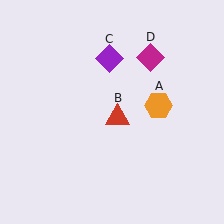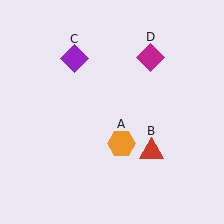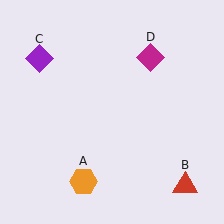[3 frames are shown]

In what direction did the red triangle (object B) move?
The red triangle (object B) moved down and to the right.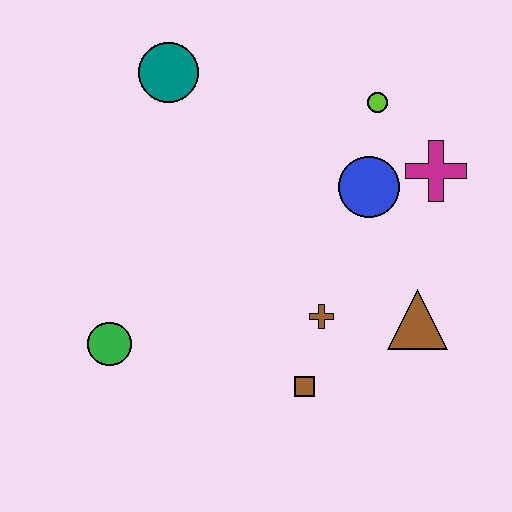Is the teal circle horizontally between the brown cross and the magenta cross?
No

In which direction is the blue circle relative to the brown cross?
The blue circle is above the brown cross.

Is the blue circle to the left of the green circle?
No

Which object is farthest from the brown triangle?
The teal circle is farthest from the brown triangle.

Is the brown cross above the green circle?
Yes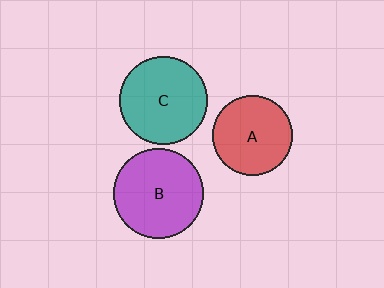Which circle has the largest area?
Circle B (purple).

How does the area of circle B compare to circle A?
Approximately 1.3 times.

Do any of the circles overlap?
No, none of the circles overlap.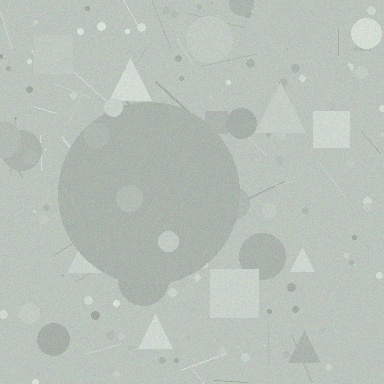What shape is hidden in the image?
A circle is hidden in the image.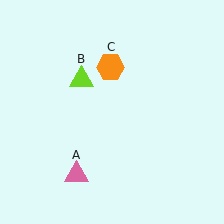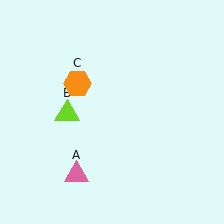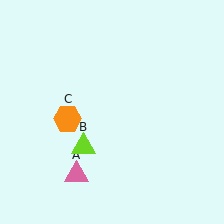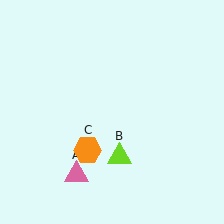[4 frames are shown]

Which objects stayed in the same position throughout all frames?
Pink triangle (object A) remained stationary.